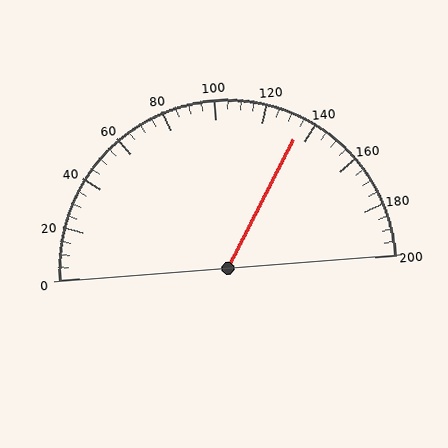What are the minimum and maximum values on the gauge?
The gauge ranges from 0 to 200.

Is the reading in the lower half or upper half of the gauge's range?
The reading is in the upper half of the range (0 to 200).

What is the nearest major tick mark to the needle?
The nearest major tick mark is 140.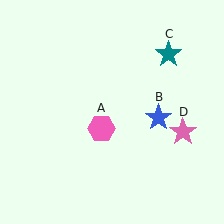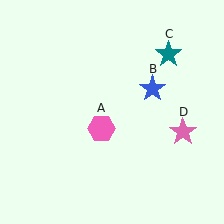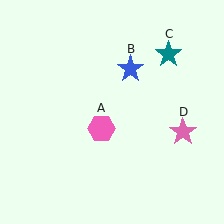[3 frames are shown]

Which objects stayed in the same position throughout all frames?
Pink hexagon (object A) and teal star (object C) and pink star (object D) remained stationary.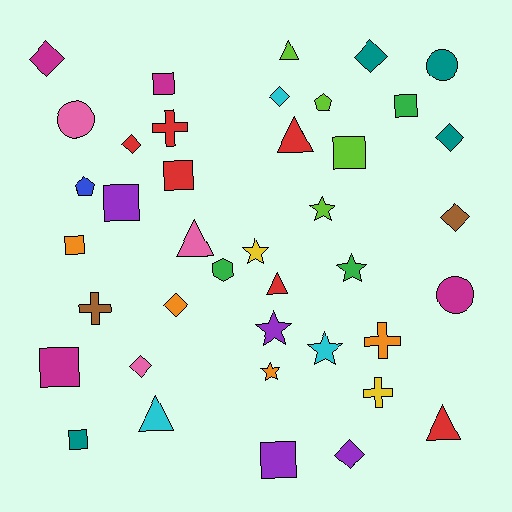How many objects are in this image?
There are 40 objects.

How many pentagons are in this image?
There are 2 pentagons.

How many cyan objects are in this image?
There are 3 cyan objects.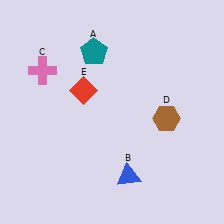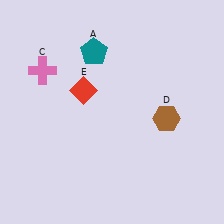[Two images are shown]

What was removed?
The blue triangle (B) was removed in Image 2.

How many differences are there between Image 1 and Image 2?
There is 1 difference between the two images.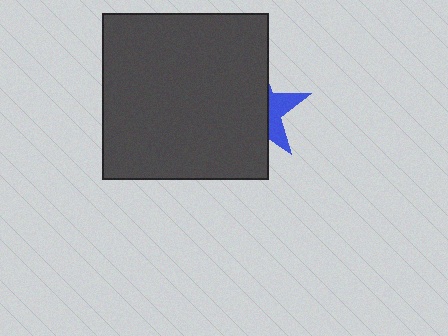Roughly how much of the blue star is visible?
A small part of it is visible (roughly 32%).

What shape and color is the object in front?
The object in front is a dark gray square.